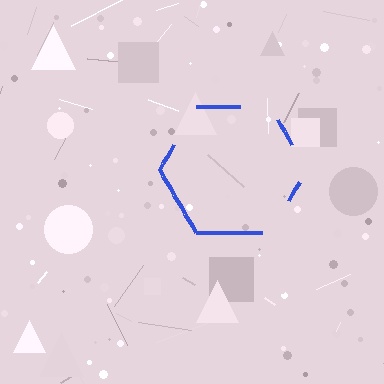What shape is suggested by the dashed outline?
The dashed outline suggests a hexagon.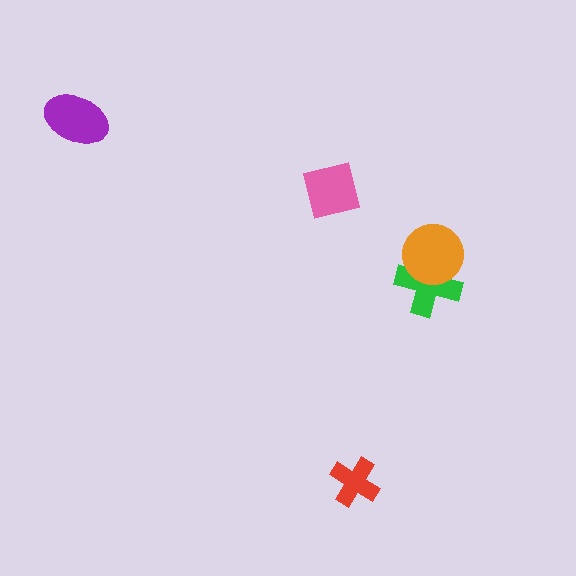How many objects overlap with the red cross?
0 objects overlap with the red cross.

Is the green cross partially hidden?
Yes, it is partially covered by another shape.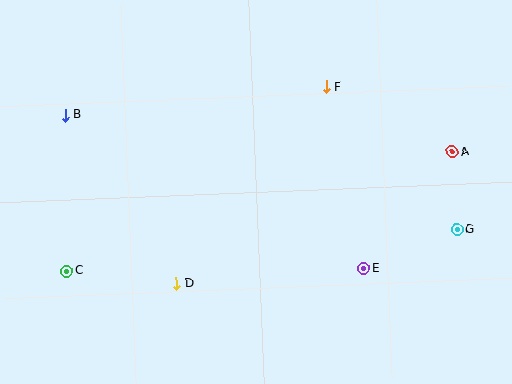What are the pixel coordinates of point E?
Point E is at (364, 269).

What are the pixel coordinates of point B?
Point B is at (65, 115).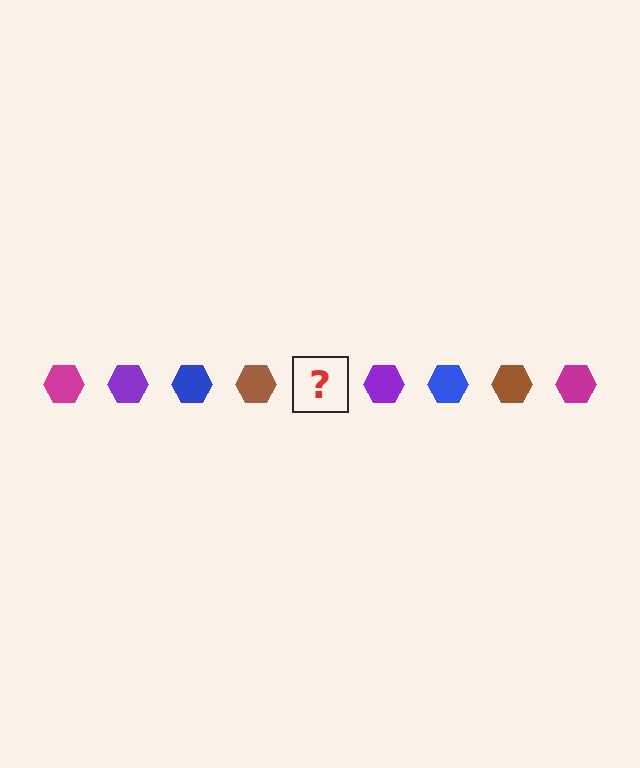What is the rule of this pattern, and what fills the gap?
The rule is that the pattern cycles through magenta, purple, blue, brown hexagons. The gap should be filled with a magenta hexagon.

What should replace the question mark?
The question mark should be replaced with a magenta hexagon.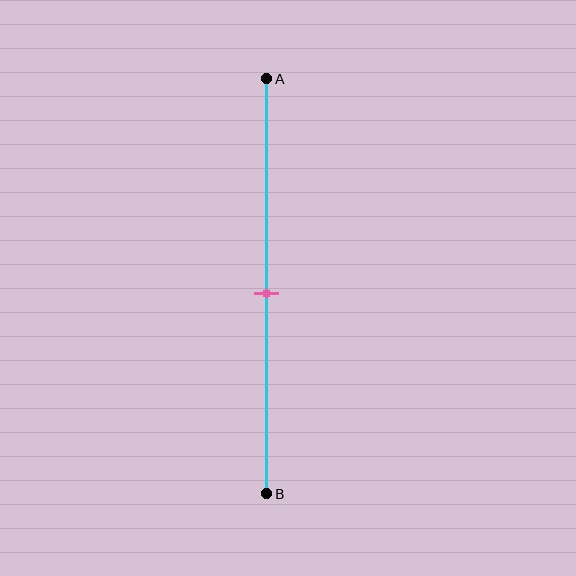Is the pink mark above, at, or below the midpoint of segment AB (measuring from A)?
The pink mark is approximately at the midpoint of segment AB.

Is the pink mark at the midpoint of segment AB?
Yes, the mark is approximately at the midpoint.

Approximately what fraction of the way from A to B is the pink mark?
The pink mark is approximately 50% of the way from A to B.